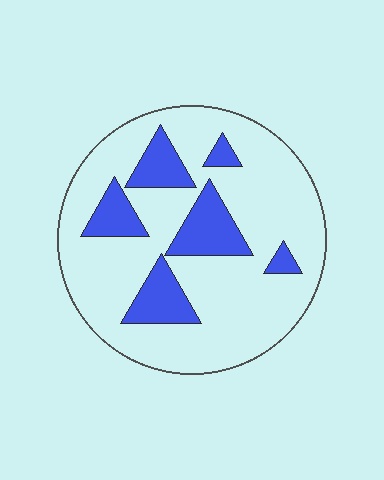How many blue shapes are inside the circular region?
6.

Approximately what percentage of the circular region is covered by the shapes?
Approximately 20%.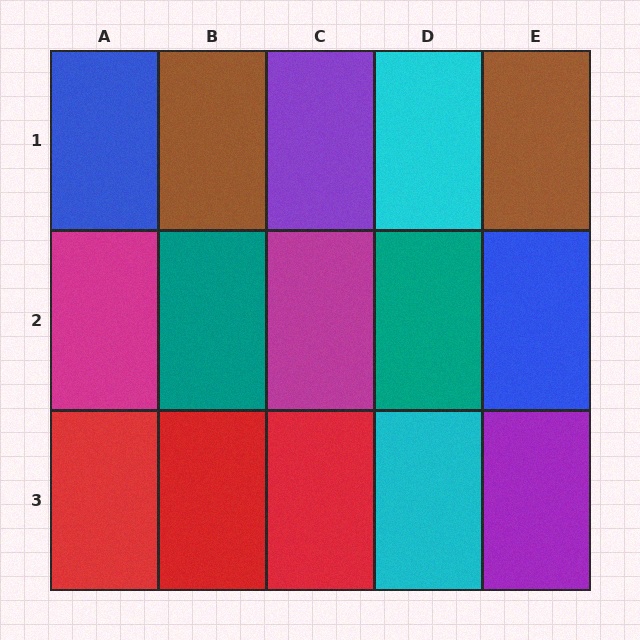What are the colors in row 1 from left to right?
Blue, brown, purple, cyan, brown.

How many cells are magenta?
2 cells are magenta.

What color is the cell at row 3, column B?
Red.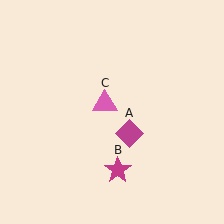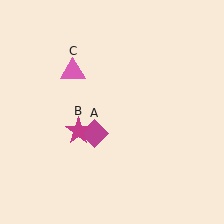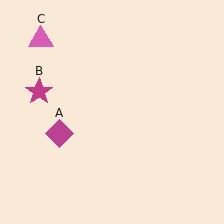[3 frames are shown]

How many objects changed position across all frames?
3 objects changed position: magenta diamond (object A), magenta star (object B), pink triangle (object C).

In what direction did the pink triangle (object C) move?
The pink triangle (object C) moved up and to the left.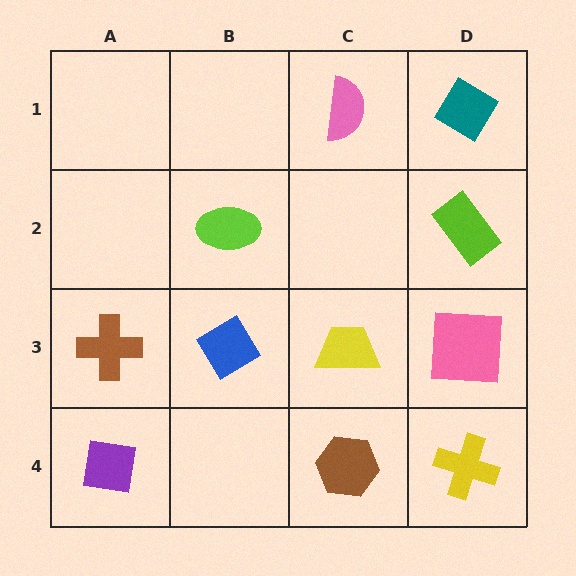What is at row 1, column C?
A pink semicircle.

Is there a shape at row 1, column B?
No, that cell is empty.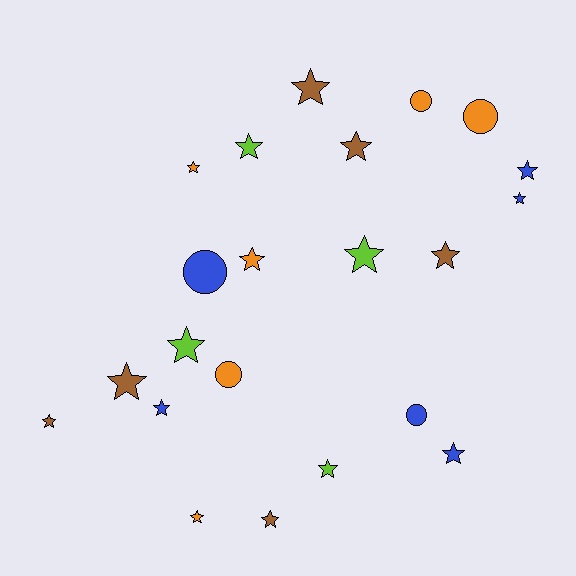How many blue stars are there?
There are 4 blue stars.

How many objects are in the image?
There are 22 objects.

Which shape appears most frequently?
Star, with 17 objects.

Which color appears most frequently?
Orange, with 6 objects.